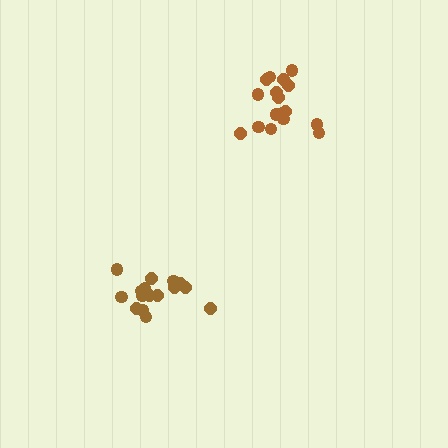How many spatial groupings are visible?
There are 2 spatial groupings.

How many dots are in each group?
Group 1: 17 dots, Group 2: 16 dots (33 total).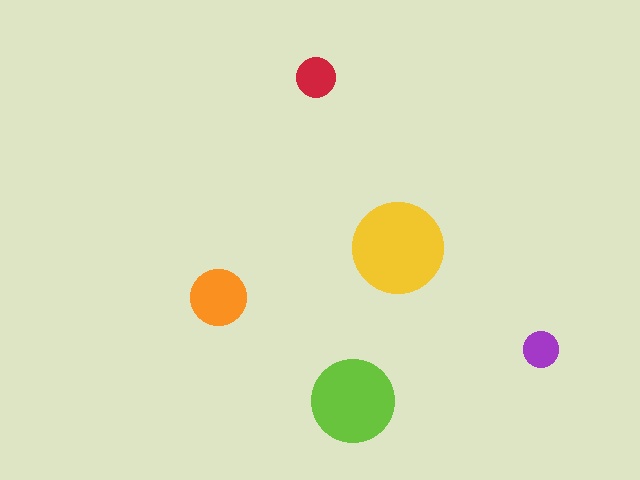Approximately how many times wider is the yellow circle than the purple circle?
About 2.5 times wider.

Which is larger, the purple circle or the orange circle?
The orange one.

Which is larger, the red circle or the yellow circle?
The yellow one.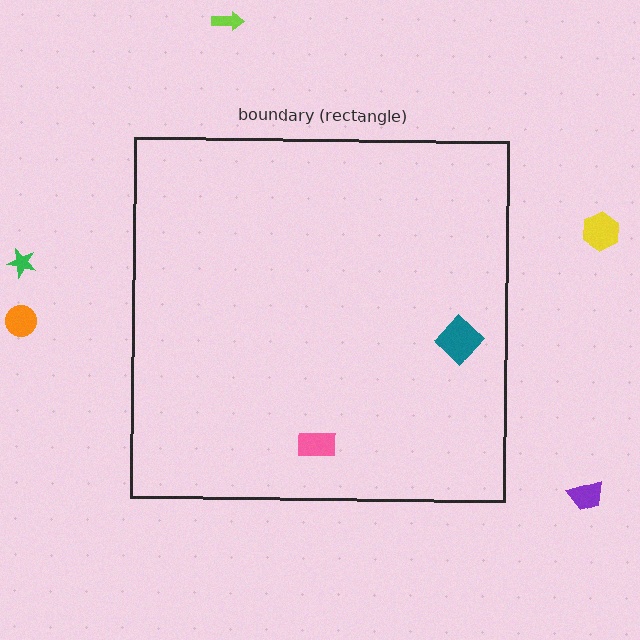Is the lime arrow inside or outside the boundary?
Outside.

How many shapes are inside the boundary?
2 inside, 5 outside.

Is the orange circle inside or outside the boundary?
Outside.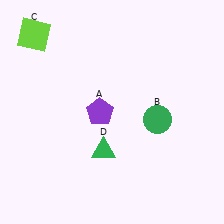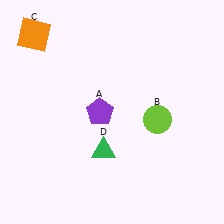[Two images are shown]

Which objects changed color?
B changed from green to lime. C changed from lime to orange.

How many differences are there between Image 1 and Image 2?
There are 2 differences between the two images.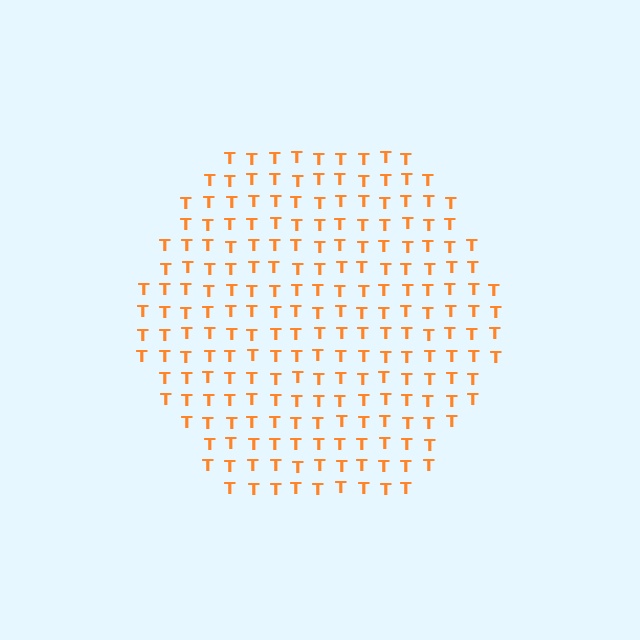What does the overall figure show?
The overall figure shows a hexagon.